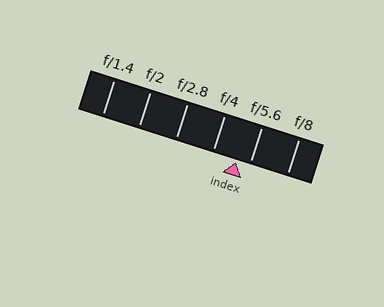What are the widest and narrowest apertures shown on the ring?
The widest aperture shown is f/1.4 and the narrowest is f/8.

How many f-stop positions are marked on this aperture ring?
There are 6 f-stop positions marked.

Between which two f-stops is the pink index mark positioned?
The index mark is between f/4 and f/5.6.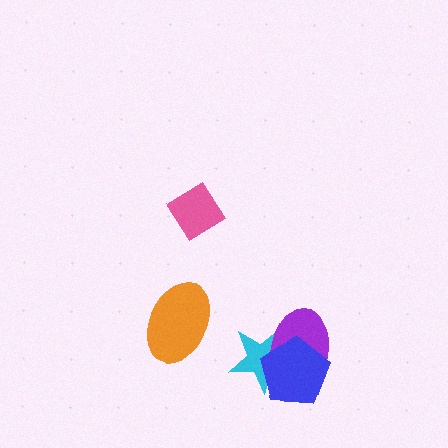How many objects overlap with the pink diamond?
0 objects overlap with the pink diamond.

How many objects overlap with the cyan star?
2 objects overlap with the cyan star.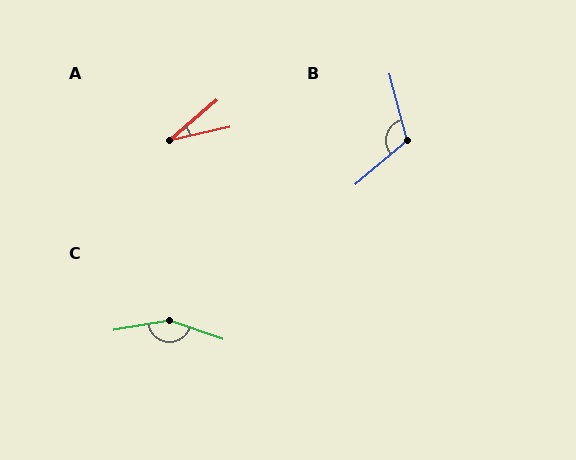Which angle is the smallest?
A, at approximately 28 degrees.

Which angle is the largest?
C, at approximately 151 degrees.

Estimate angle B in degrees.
Approximately 116 degrees.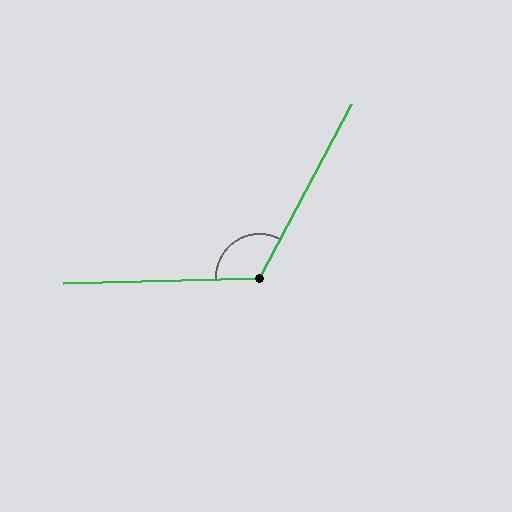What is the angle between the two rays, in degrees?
Approximately 119 degrees.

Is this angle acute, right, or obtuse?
It is obtuse.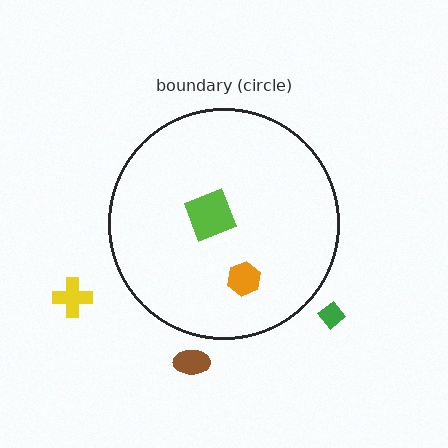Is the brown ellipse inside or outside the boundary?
Outside.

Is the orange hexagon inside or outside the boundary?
Inside.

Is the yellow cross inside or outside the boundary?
Outside.